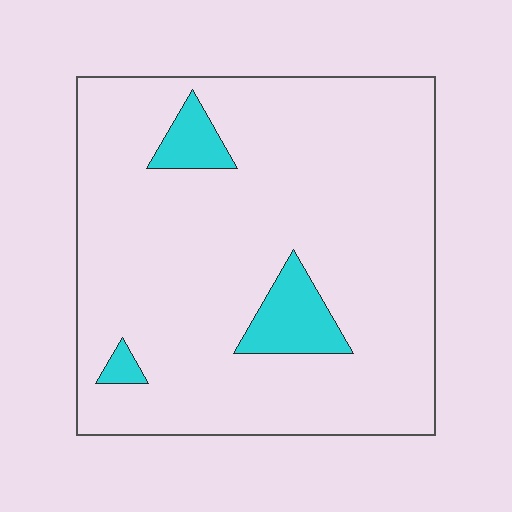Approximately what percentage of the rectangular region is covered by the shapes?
Approximately 10%.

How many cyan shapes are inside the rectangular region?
3.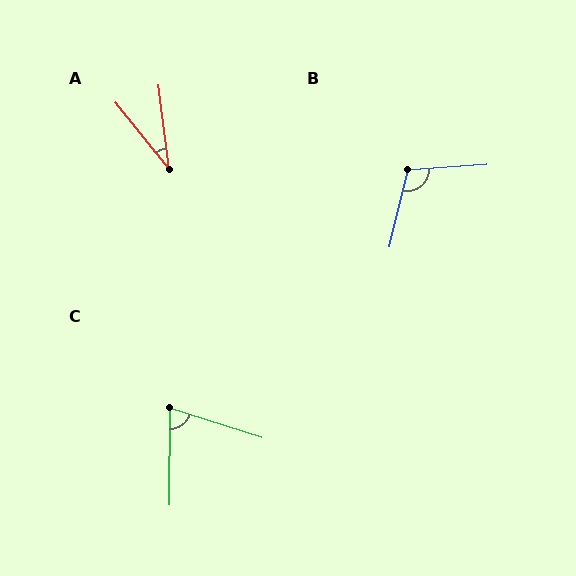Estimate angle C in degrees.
Approximately 73 degrees.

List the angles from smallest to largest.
A (32°), C (73°), B (107°).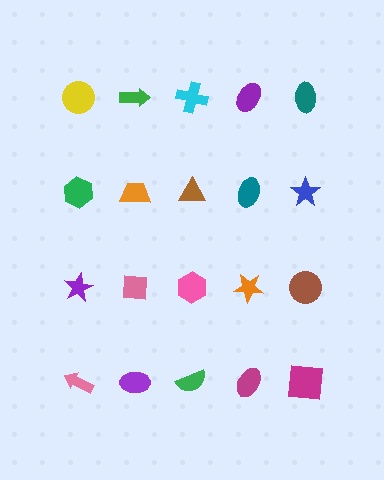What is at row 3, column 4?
An orange star.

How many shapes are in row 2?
5 shapes.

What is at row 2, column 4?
A teal ellipse.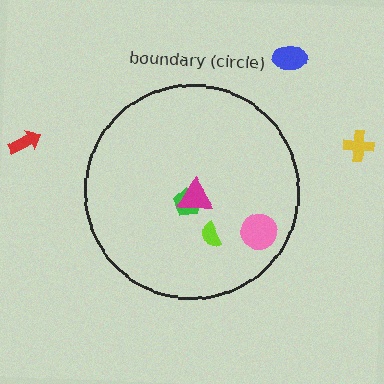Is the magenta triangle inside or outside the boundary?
Inside.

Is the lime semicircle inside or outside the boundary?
Inside.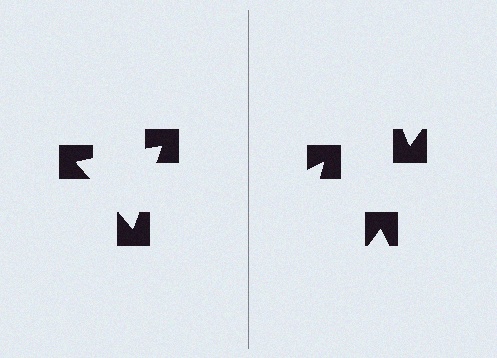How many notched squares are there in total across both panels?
6 — 3 on each side.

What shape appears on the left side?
An illusory triangle.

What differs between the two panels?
The notched squares are positioned identically on both sides; only the wedge orientations differ. On the left they align to a triangle; on the right they are misaligned.